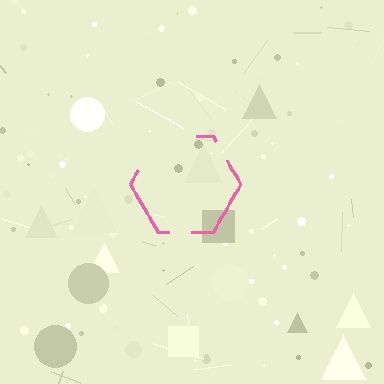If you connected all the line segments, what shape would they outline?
They would outline a hexagon.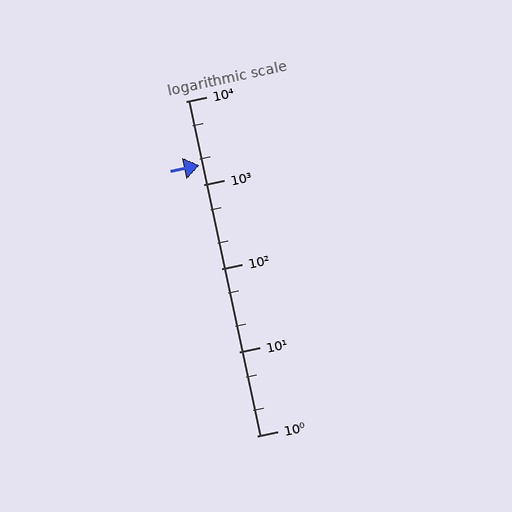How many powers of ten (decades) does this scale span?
The scale spans 4 decades, from 1 to 10000.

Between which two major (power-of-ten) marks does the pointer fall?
The pointer is between 1000 and 10000.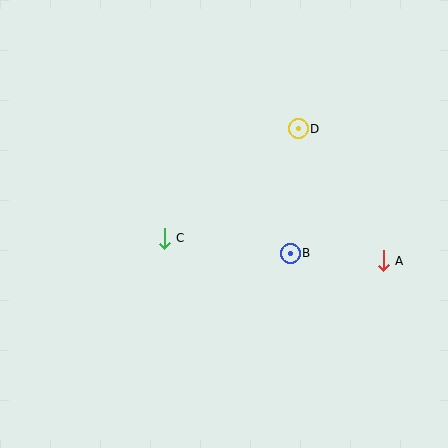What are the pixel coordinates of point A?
Point A is at (383, 261).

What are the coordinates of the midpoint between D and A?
The midpoint between D and A is at (341, 195).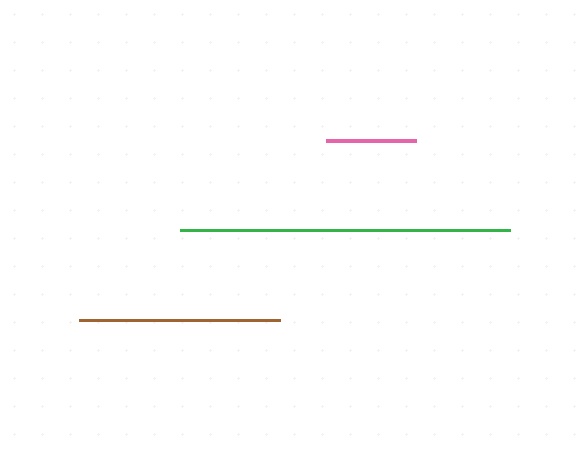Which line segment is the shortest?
The pink line is the shortest at approximately 90 pixels.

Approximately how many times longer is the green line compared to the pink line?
The green line is approximately 3.7 times the length of the pink line.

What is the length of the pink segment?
The pink segment is approximately 90 pixels long.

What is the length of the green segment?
The green segment is approximately 330 pixels long.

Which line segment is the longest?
The green line is the longest at approximately 330 pixels.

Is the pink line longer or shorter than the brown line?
The brown line is longer than the pink line.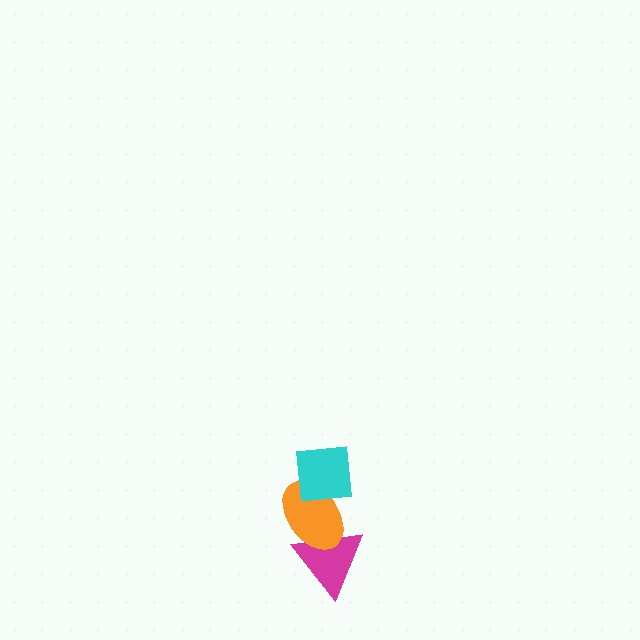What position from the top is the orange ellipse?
The orange ellipse is 2nd from the top.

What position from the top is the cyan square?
The cyan square is 1st from the top.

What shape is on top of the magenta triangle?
The orange ellipse is on top of the magenta triangle.